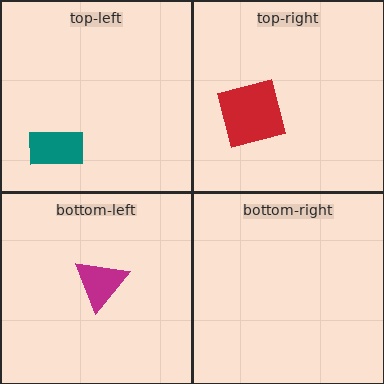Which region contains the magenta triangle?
The bottom-left region.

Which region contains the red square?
The top-right region.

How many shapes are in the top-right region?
1.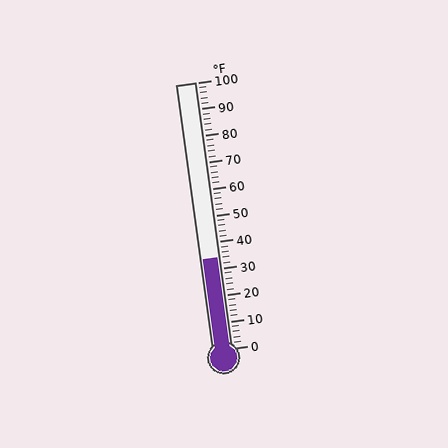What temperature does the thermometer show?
The thermometer shows approximately 34°F.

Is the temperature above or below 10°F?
The temperature is above 10°F.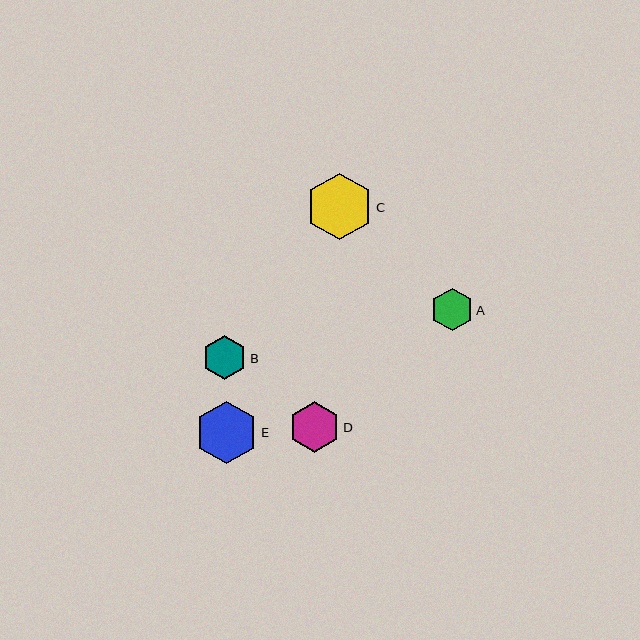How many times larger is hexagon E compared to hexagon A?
Hexagon E is approximately 1.5 times the size of hexagon A.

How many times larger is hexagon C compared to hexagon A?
Hexagon C is approximately 1.6 times the size of hexagon A.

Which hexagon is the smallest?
Hexagon A is the smallest with a size of approximately 42 pixels.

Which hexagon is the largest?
Hexagon C is the largest with a size of approximately 67 pixels.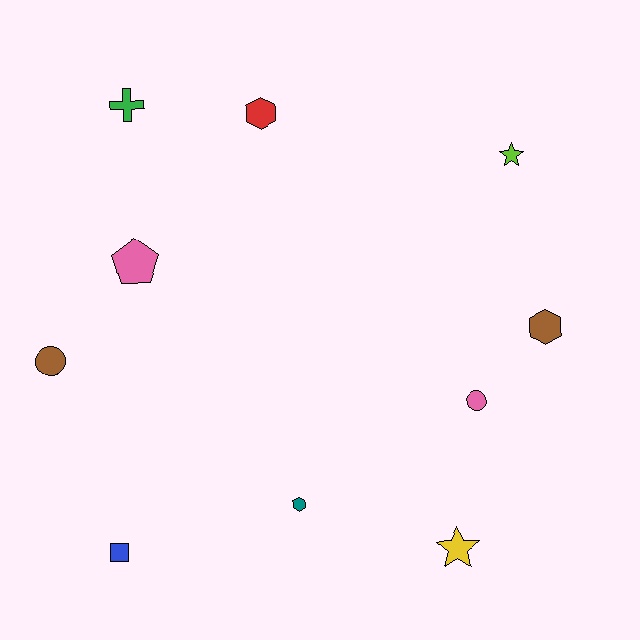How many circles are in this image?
There are 2 circles.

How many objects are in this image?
There are 10 objects.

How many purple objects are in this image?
There are no purple objects.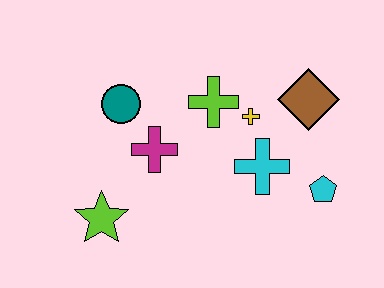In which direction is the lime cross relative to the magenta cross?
The lime cross is to the right of the magenta cross.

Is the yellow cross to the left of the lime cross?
No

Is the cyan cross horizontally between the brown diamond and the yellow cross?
Yes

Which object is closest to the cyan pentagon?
The cyan cross is closest to the cyan pentagon.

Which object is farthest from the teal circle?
The cyan pentagon is farthest from the teal circle.